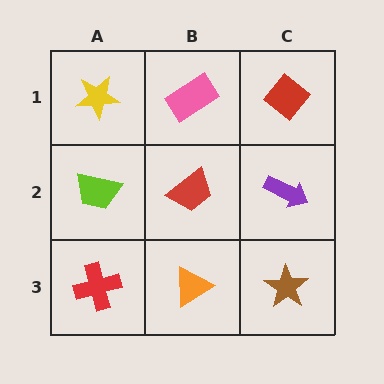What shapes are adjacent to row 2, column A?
A yellow star (row 1, column A), a red cross (row 3, column A), a red trapezoid (row 2, column B).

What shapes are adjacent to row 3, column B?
A red trapezoid (row 2, column B), a red cross (row 3, column A), a brown star (row 3, column C).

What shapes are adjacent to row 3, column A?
A lime trapezoid (row 2, column A), an orange triangle (row 3, column B).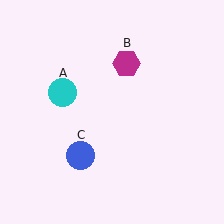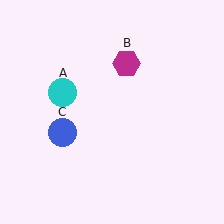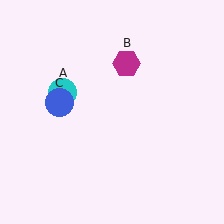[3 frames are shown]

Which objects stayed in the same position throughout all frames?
Cyan circle (object A) and magenta hexagon (object B) remained stationary.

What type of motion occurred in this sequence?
The blue circle (object C) rotated clockwise around the center of the scene.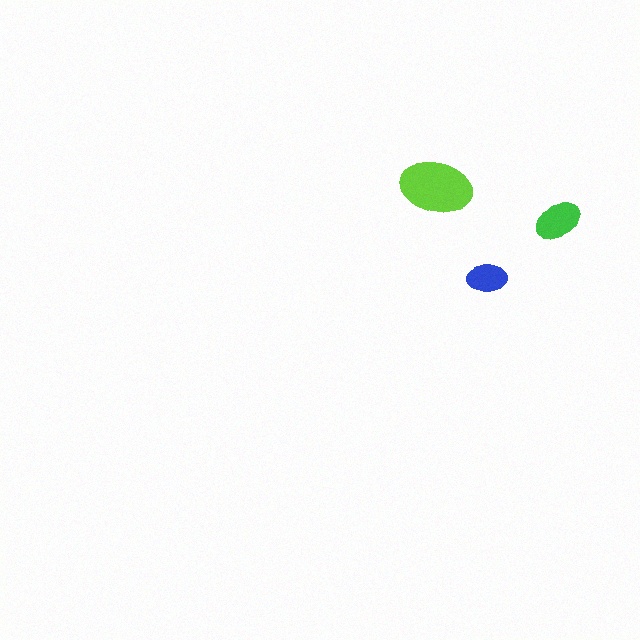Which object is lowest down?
The blue ellipse is bottommost.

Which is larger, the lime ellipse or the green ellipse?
The lime one.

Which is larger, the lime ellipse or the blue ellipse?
The lime one.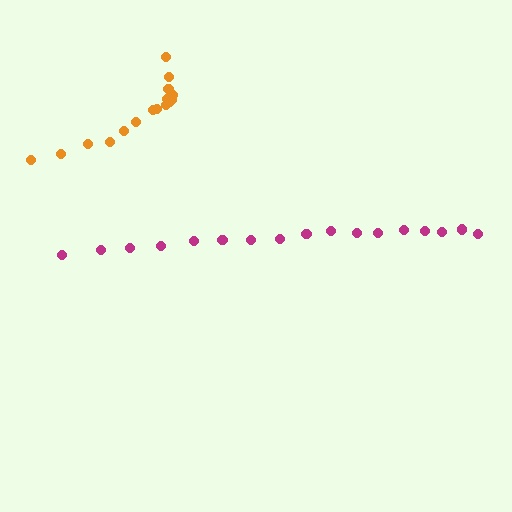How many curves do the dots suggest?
There are 2 distinct paths.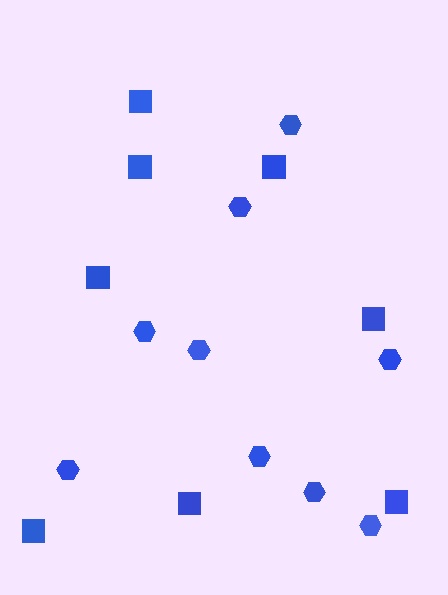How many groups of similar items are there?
There are 2 groups: one group of hexagons (9) and one group of squares (8).